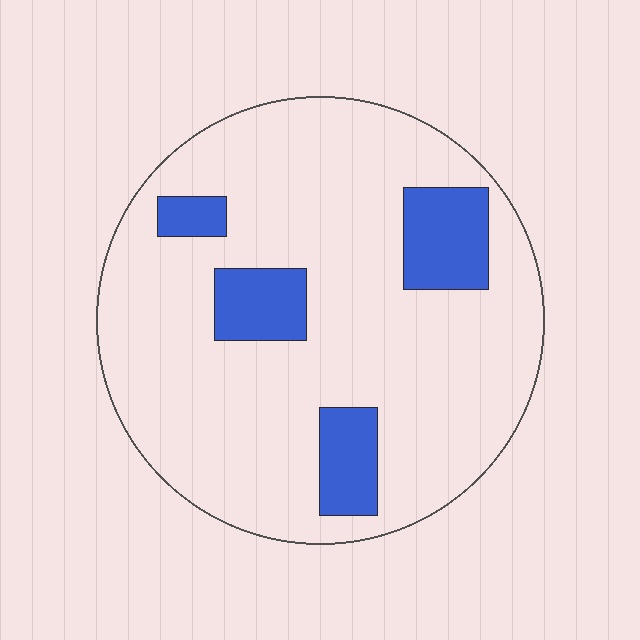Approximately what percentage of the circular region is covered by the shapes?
Approximately 15%.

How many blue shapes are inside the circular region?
4.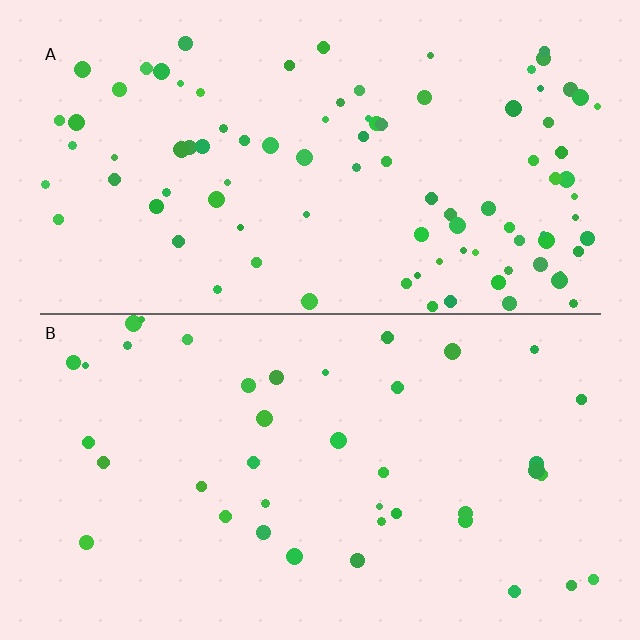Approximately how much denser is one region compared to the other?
Approximately 2.3× — region A over region B.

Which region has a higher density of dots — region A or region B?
A (the top).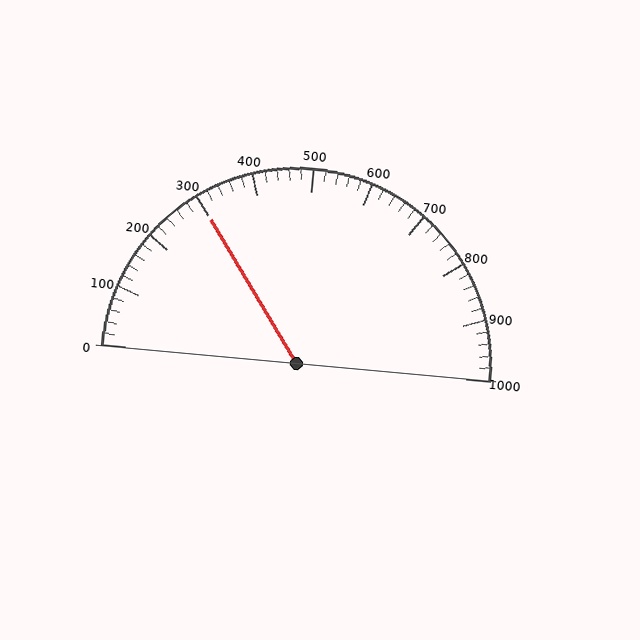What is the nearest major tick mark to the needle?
The nearest major tick mark is 300.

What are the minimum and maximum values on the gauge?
The gauge ranges from 0 to 1000.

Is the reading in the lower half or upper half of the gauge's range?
The reading is in the lower half of the range (0 to 1000).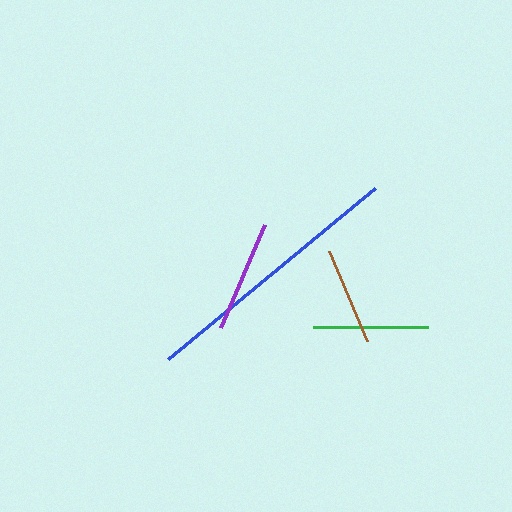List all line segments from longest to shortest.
From longest to shortest: blue, green, purple, brown.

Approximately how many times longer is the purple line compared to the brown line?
The purple line is approximately 1.1 times the length of the brown line.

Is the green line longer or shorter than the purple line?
The green line is longer than the purple line.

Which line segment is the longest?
The blue line is the longest at approximately 268 pixels.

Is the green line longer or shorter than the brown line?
The green line is longer than the brown line.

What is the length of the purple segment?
The purple segment is approximately 112 pixels long.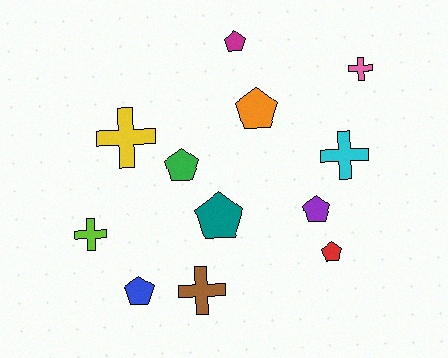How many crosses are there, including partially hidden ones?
There are 5 crosses.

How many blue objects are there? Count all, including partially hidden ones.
There is 1 blue object.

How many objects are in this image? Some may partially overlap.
There are 12 objects.